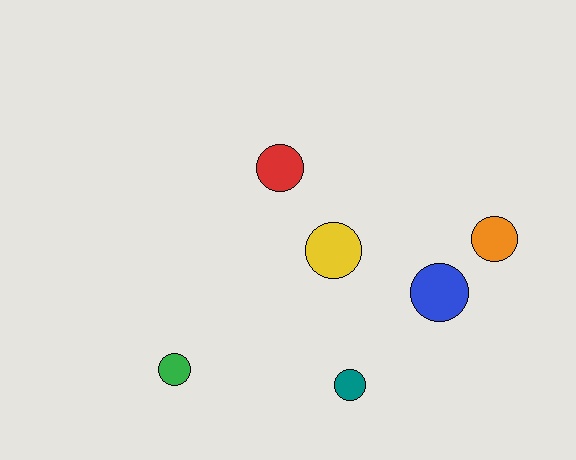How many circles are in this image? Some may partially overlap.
There are 6 circles.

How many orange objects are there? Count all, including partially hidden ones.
There is 1 orange object.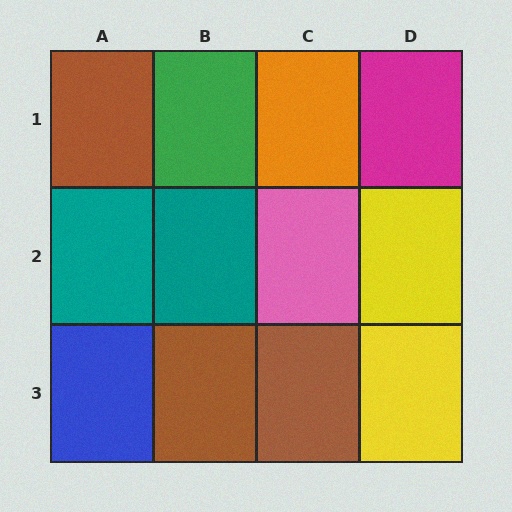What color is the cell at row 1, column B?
Green.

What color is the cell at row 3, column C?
Brown.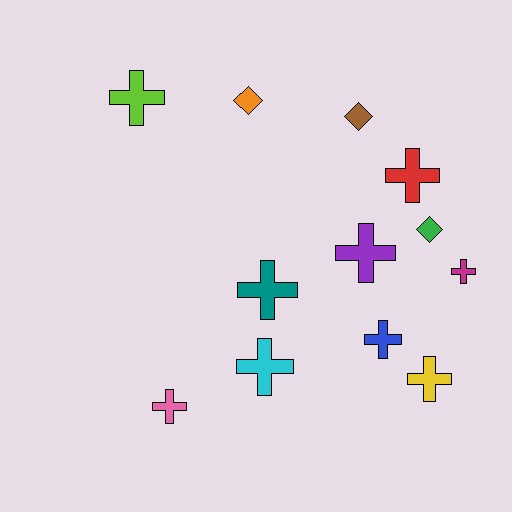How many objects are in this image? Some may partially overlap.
There are 12 objects.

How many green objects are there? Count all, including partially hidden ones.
There is 1 green object.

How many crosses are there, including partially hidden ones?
There are 9 crosses.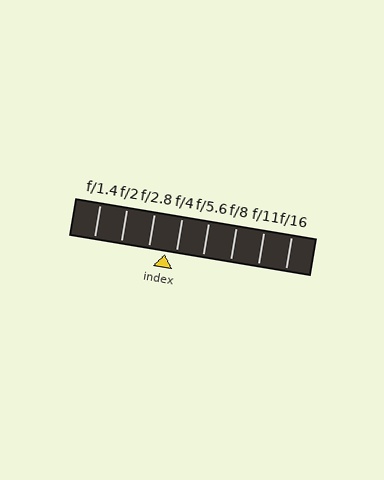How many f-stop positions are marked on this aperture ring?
There are 8 f-stop positions marked.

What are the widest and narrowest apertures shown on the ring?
The widest aperture shown is f/1.4 and the narrowest is f/16.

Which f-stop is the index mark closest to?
The index mark is closest to f/4.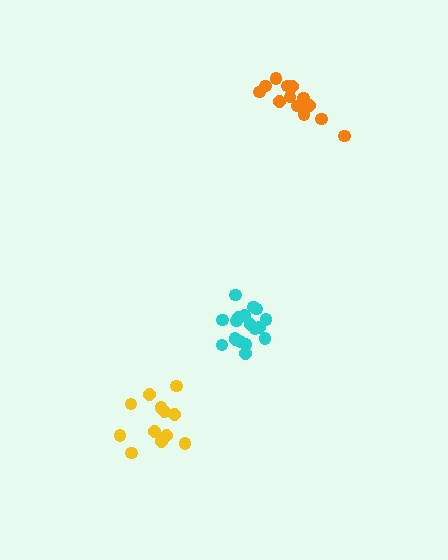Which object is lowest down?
The yellow cluster is bottommost.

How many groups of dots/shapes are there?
There are 3 groups.